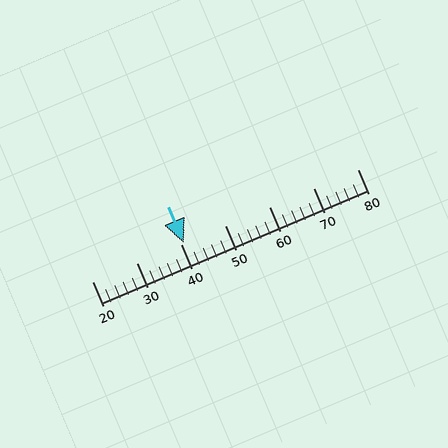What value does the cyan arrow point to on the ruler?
The cyan arrow points to approximately 41.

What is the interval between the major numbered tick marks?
The major tick marks are spaced 10 units apart.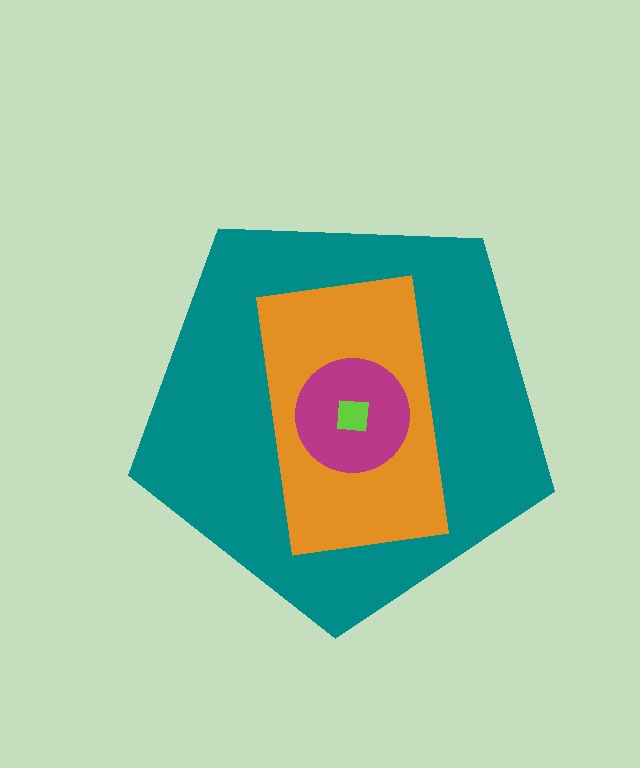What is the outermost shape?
The teal pentagon.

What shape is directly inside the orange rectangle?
The magenta circle.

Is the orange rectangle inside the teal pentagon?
Yes.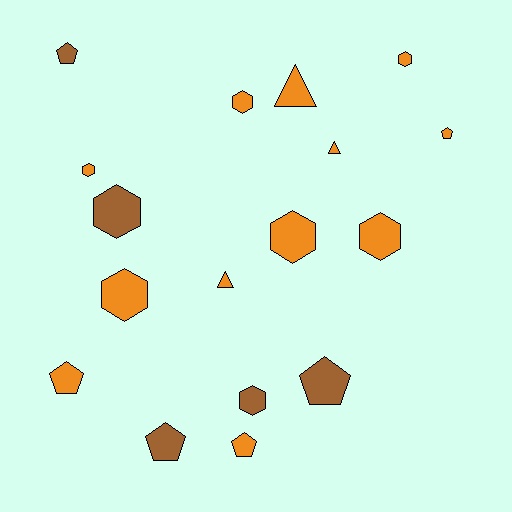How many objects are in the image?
There are 17 objects.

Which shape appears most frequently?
Hexagon, with 8 objects.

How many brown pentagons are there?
There are 3 brown pentagons.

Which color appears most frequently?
Orange, with 12 objects.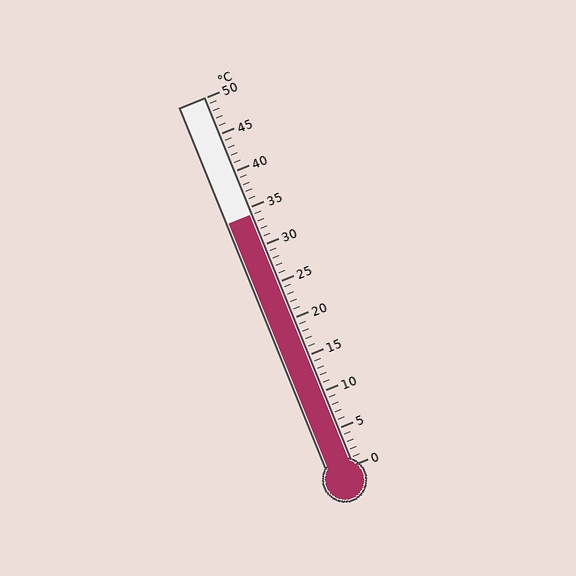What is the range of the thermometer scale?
The thermometer scale ranges from 0°C to 50°C.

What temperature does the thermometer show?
The thermometer shows approximately 34°C.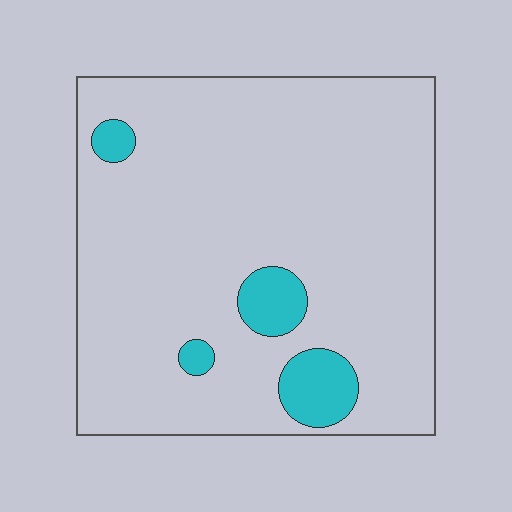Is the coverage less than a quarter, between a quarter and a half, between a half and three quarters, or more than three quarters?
Less than a quarter.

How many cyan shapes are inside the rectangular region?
4.